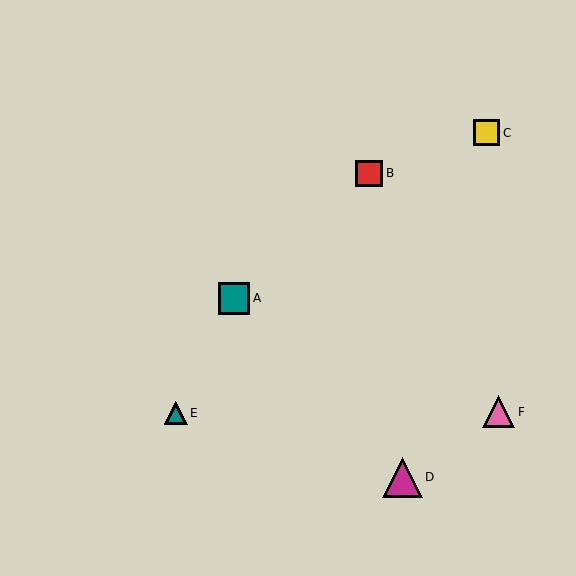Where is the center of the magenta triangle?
The center of the magenta triangle is at (402, 477).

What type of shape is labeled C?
Shape C is a yellow square.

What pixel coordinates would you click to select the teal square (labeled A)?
Click at (234, 298) to select the teal square A.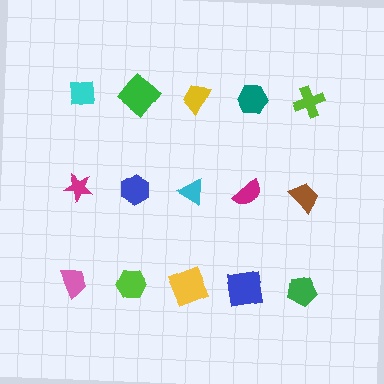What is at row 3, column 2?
A lime hexagon.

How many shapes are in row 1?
5 shapes.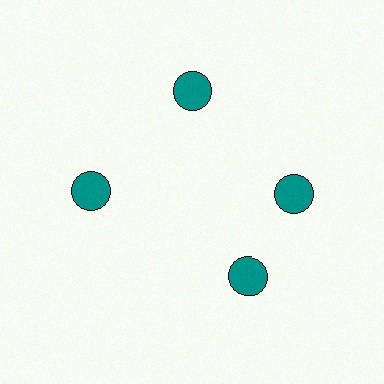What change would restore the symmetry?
The symmetry would be restored by rotating it back into even spacing with its neighbors so that all 4 circles sit at equal angles and equal distance from the center.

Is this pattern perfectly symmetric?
No. The 4 teal circles are arranged in a ring, but one element near the 6 o'clock position is rotated out of alignment along the ring, breaking the 4-fold rotational symmetry.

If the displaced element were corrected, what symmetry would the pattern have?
It would have 4-fold rotational symmetry — the pattern would map onto itself every 90 degrees.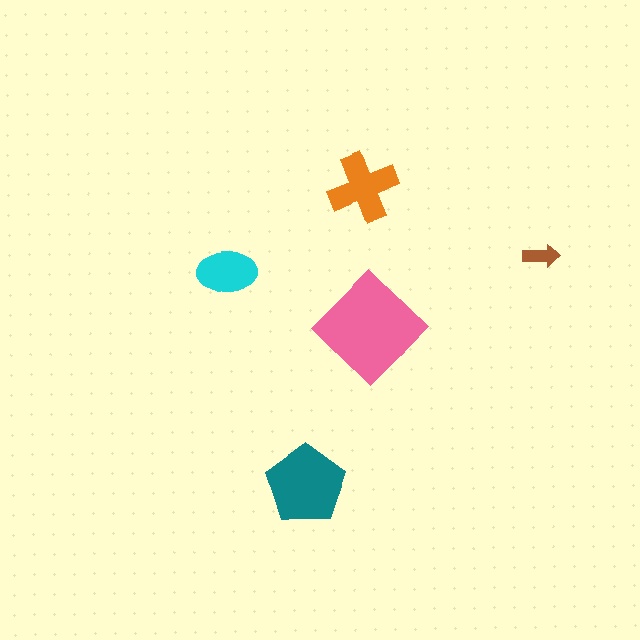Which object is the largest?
The pink diamond.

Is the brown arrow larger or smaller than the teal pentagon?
Smaller.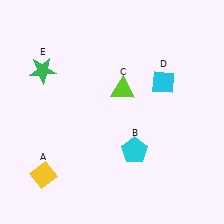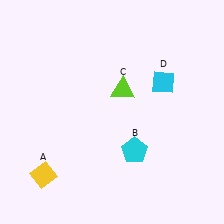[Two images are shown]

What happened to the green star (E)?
The green star (E) was removed in Image 2. It was in the top-left area of Image 1.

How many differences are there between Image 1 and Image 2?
There is 1 difference between the two images.